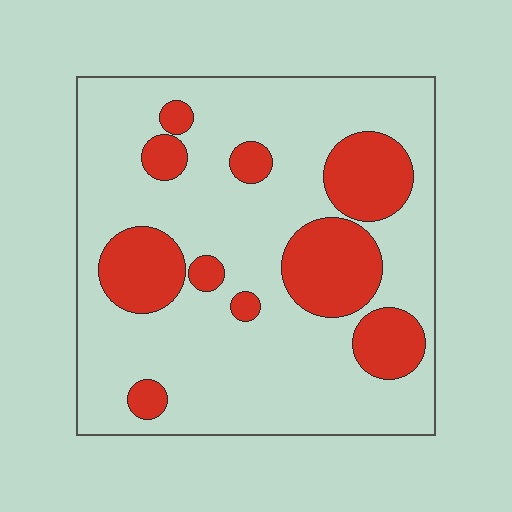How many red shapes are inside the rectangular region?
10.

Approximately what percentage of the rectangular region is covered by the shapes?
Approximately 25%.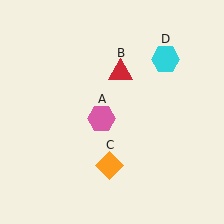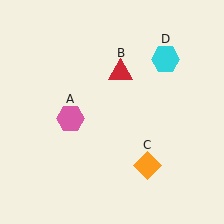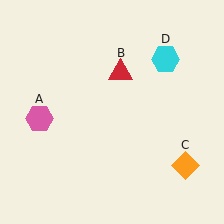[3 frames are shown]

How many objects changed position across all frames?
2 objects changed position: pink hexagon (object A), orange diamond (object C).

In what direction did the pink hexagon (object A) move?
The pink hexagon (object A) moved left.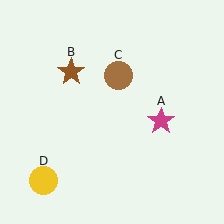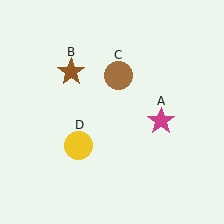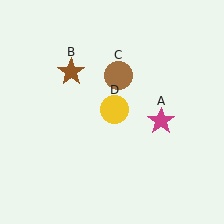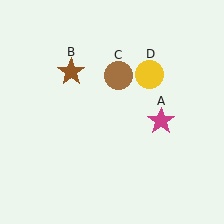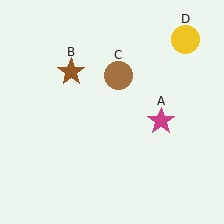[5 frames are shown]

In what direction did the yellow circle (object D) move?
The yellow circle (object D) moved up and to the right.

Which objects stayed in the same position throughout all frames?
Magenta star (object A) and brown star (object B) and brown circle (object C) remained stationary.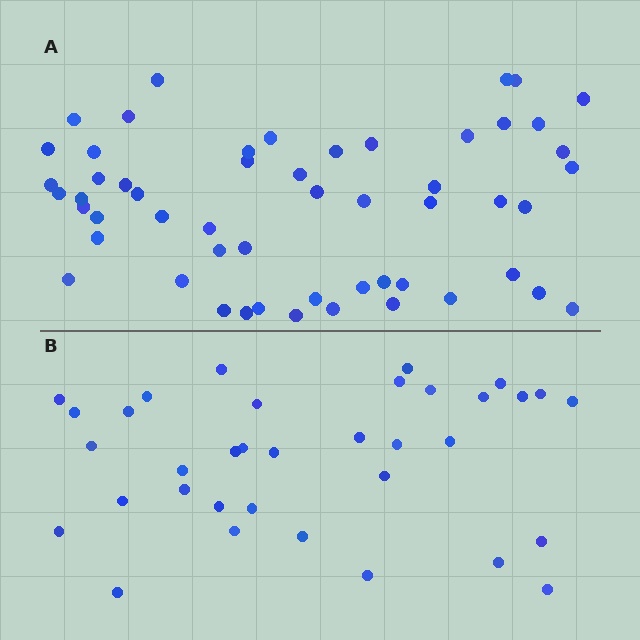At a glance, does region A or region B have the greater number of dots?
Region A (the top region) has more dots.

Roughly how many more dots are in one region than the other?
Region A has approximately 20 more dots than region B.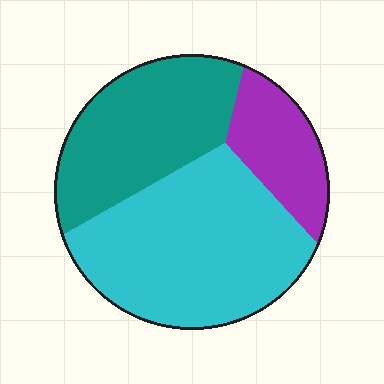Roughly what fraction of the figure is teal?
Teal takes up between a quarter and a half of the figure.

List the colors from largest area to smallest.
From largest to smallest: cyan, teal, purple.